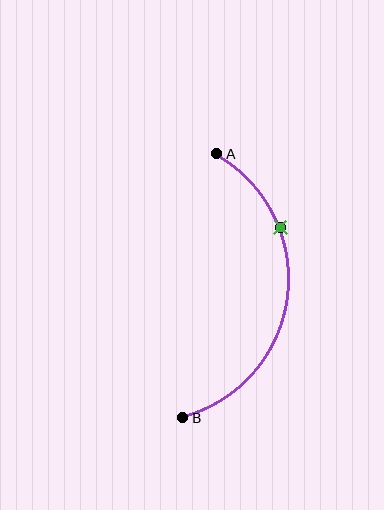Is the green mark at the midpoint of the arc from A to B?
No. The green mark lies on the arc but is closer to endpoint A. The arc midpoint would be at the point on the curve equidistant along the arc from both A and B.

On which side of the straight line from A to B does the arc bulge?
The arc bulges to the right of the straight line connecting A and B.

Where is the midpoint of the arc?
The arc midpoint is the point on the curve farthest from the straight line joining A and B. It sits to the right of that line.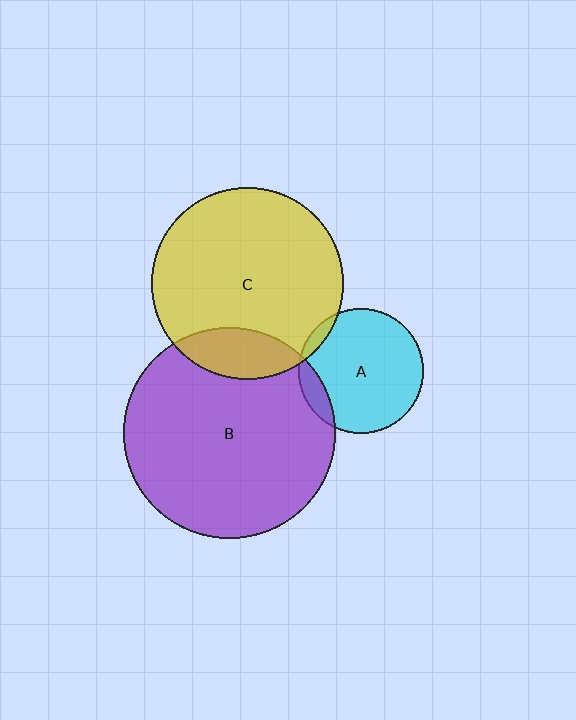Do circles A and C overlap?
Yes.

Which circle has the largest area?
Circle B (purple).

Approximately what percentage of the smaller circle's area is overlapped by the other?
Approximately 5%.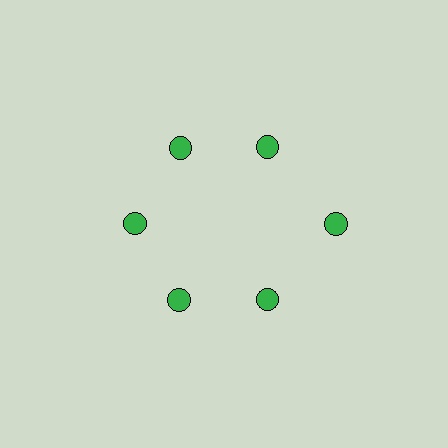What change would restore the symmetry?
The symmetry would be restored by moving it inward, back onto the ring so that all 6 circles sit at equal angles and equal distance from the center.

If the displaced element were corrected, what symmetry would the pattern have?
It would have 6-fold rotational symmetry — the pattern would map onto itself every 60 degrees.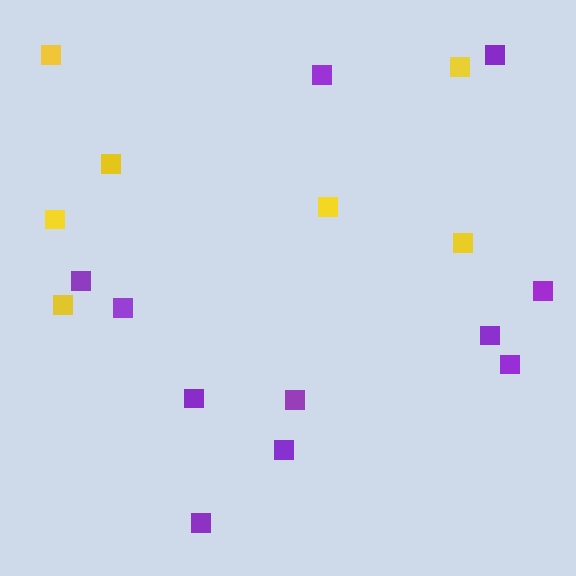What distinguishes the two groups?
There are 2 groups: one group of yellow squares (7) and one group of purple squares (11).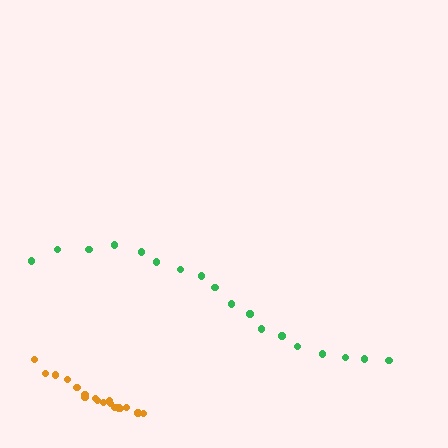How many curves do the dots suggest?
There are 2 distinct paths.